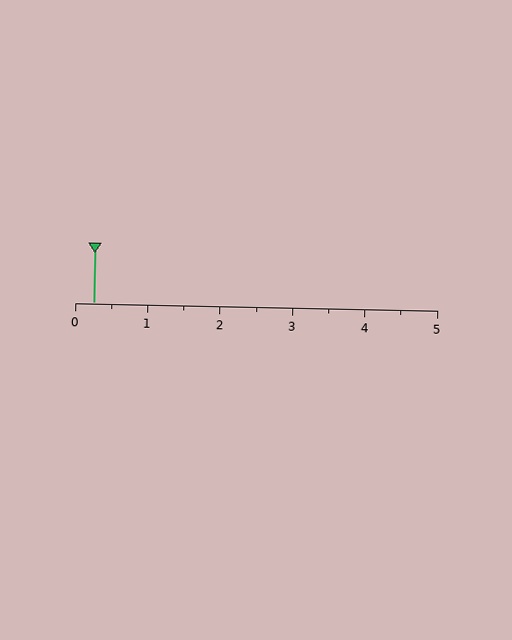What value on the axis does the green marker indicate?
The marker indicates approximately 0.2.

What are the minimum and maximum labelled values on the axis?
The axis runs from 0 to 5.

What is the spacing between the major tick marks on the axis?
The major ticks are spaced 1 apart.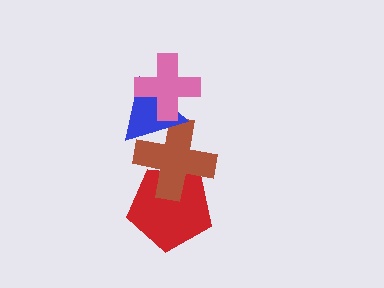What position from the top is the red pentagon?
The red pentagon is 4th from the top.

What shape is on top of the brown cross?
The blue triangle is on top of the brown cross.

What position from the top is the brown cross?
The brown cross is 3rd from the top.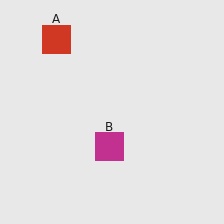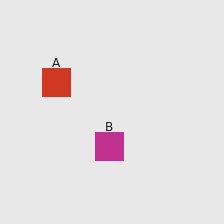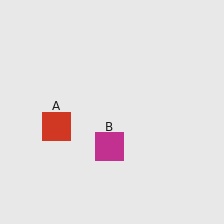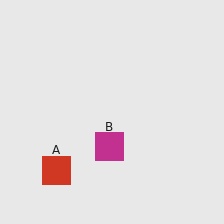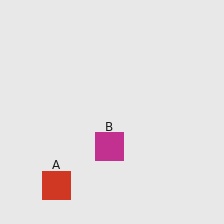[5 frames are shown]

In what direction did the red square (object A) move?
The red square (object A) moved down.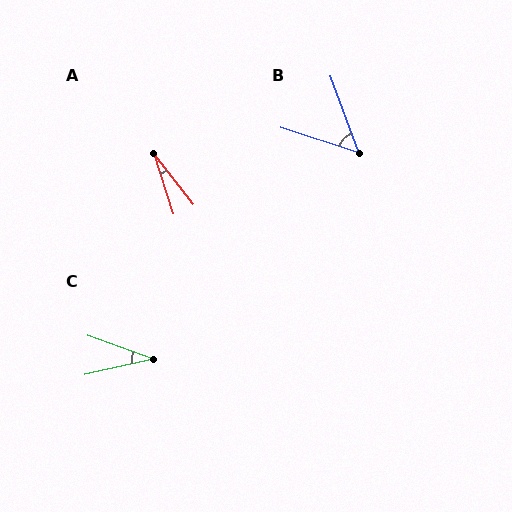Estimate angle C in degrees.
Approximately 32 degrees.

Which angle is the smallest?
A, at approximately 20 degrees.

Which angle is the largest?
B, at approximately 51 degrees.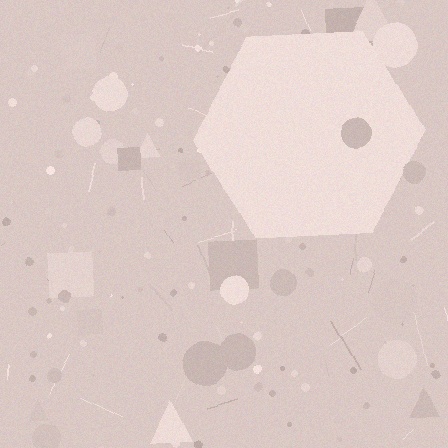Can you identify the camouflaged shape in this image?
The camouflaged shape is a hexagon.